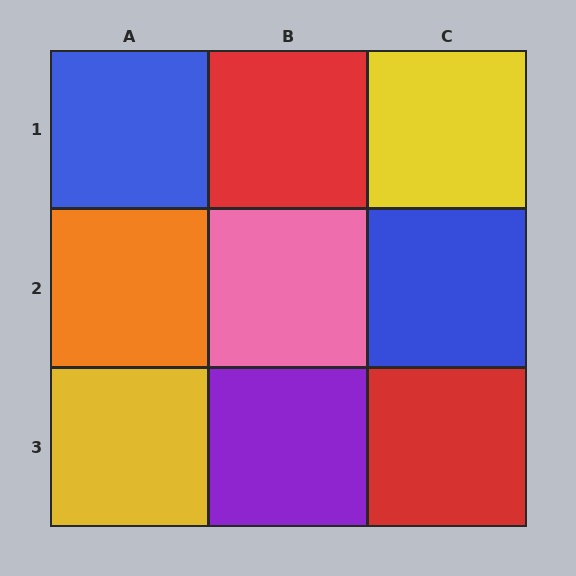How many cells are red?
2 cells are red.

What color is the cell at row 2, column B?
Pink.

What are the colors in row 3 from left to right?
Yellow, purple, red.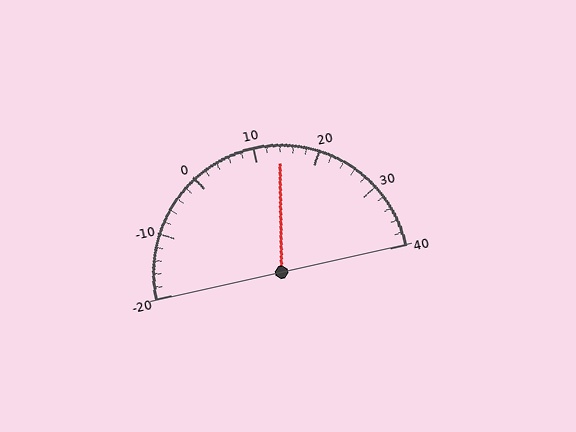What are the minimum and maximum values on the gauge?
The gauge ranges from -20 to 40.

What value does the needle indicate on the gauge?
The needle indicates approximately 14.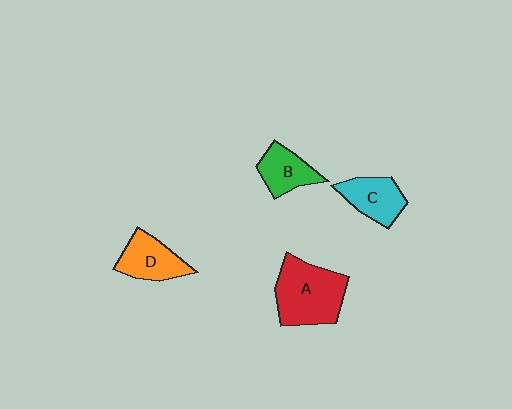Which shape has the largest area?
Shape A (red).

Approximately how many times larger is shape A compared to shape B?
Approximately 1.9 times.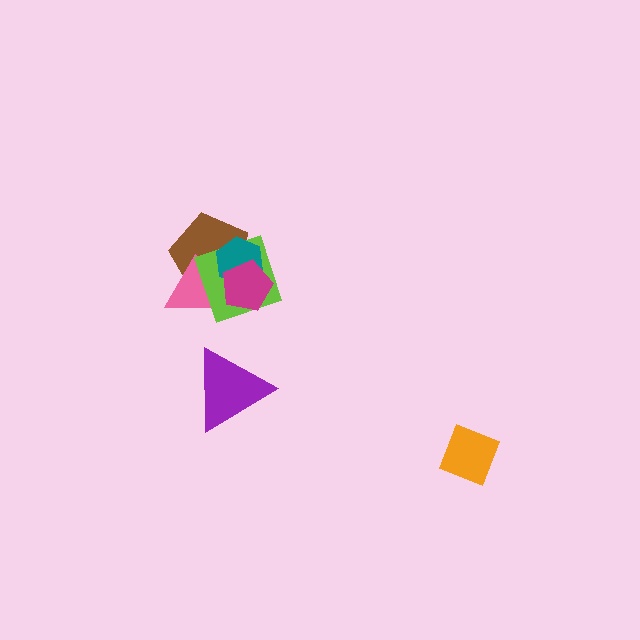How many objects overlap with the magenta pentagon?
4 objects overlap with the magenta pentagon.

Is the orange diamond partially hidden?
No, no other shape covers it.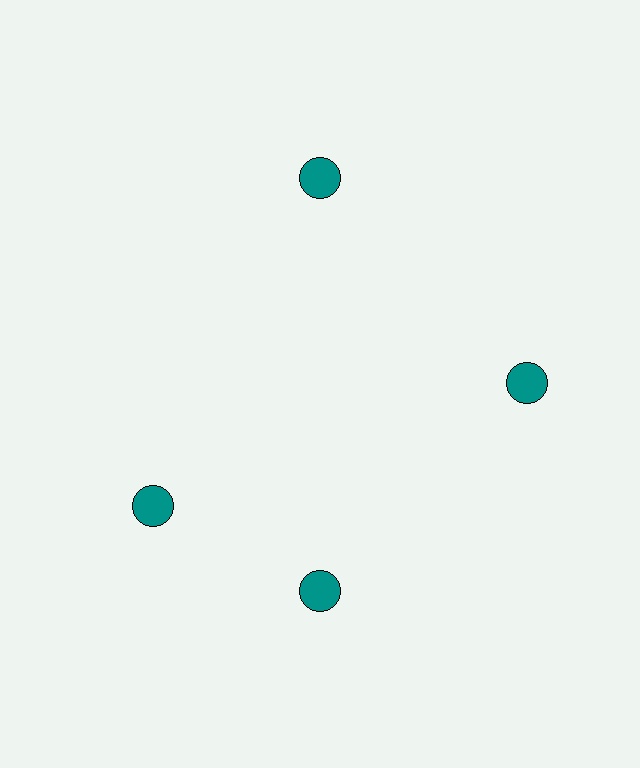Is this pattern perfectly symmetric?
No. The 4 teal circles are arranged in a ring, but one element near the 9 o'clock position is rotated out of alignment along the ring, breaking the 4-fold rotational symmetry.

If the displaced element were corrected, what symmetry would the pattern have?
It would have 4-fold rotational symmetry — the pattern would map onto itself every 90 degrees.